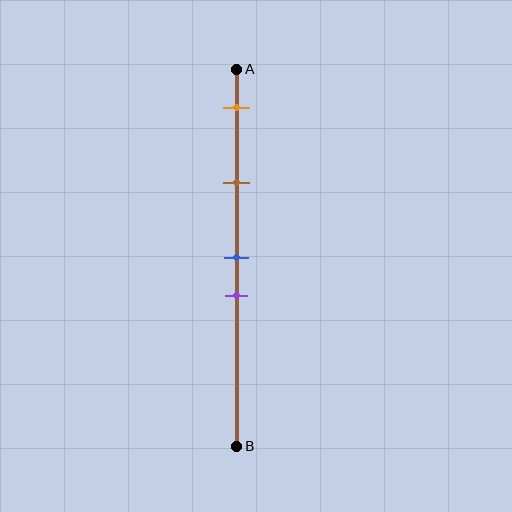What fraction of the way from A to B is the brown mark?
The brown mark is approximately 30% (0.3) of the way from A to B.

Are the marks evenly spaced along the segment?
No, the marks are not evenly spaced.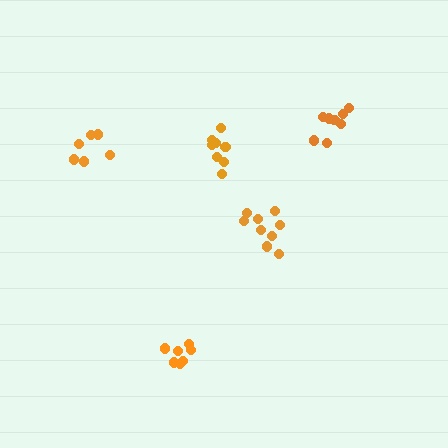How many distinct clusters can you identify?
There are 5 distinct clusters.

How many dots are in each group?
Group 1: 9 dots, Group 2: 6 dots, Group 3: 7 dots, Group 4: 8 dots, Group 5: 8 dots (38 total).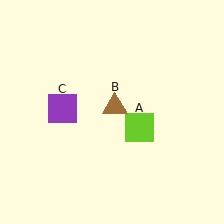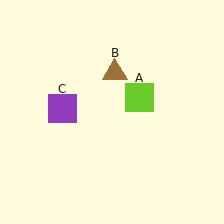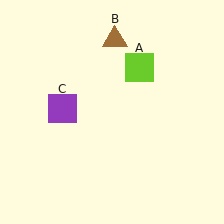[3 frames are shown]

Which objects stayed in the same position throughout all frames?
Purple square (object C) remained stationary.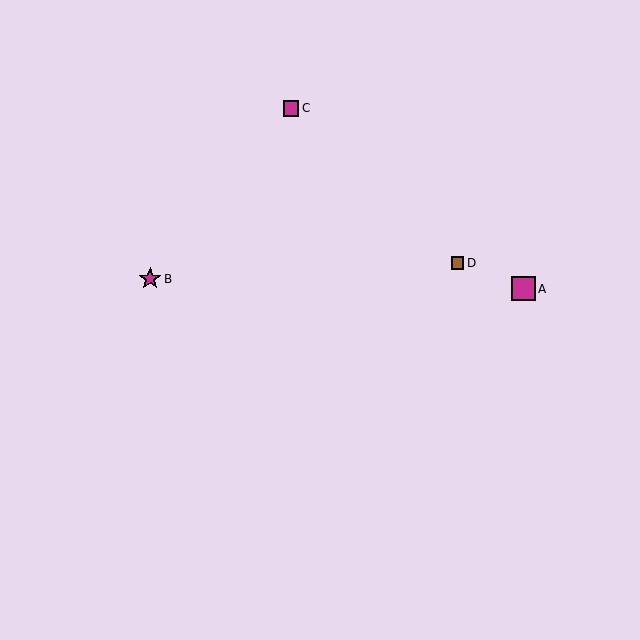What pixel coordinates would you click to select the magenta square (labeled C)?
Click at (291, 108) to select the magenta square C.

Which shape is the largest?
The magenta square (labeled A) is the largest.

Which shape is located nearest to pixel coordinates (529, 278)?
The magenta square (labeled A) at (524, 289) is nearest to that location.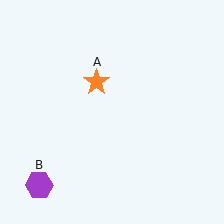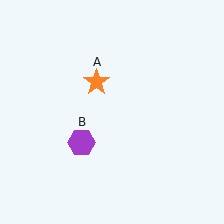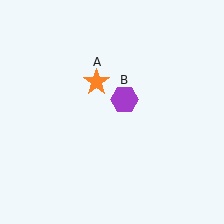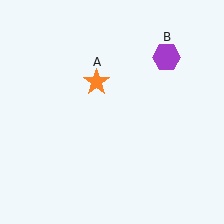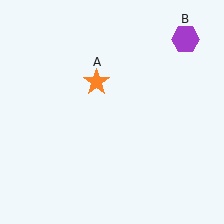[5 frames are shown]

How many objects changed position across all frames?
1 object changed position: purple hexagon (object B).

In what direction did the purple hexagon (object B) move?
The purple hexagon (object B) moved up and to the right.